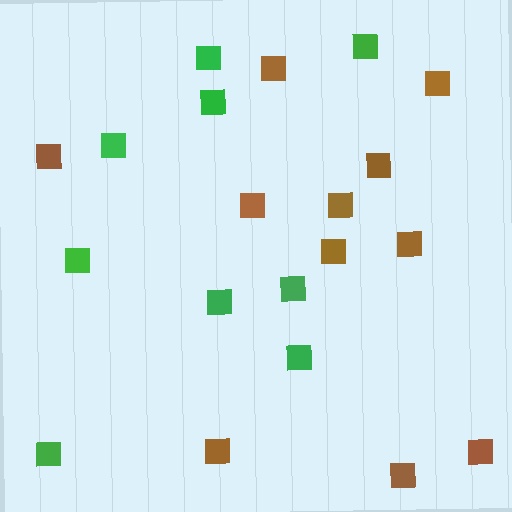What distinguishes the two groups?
There are 2 groups: one group of green squares (9) and one group of brown squares (11).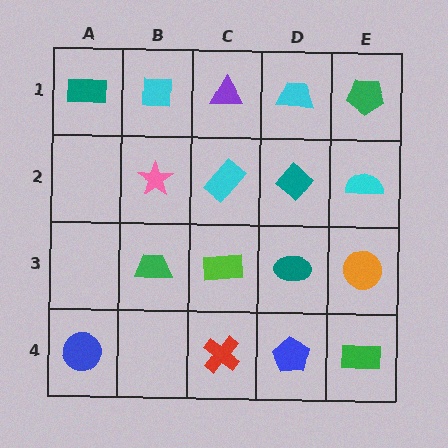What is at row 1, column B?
A cyan square.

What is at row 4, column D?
A blue pentagon.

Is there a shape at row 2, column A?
No, that cell is empty.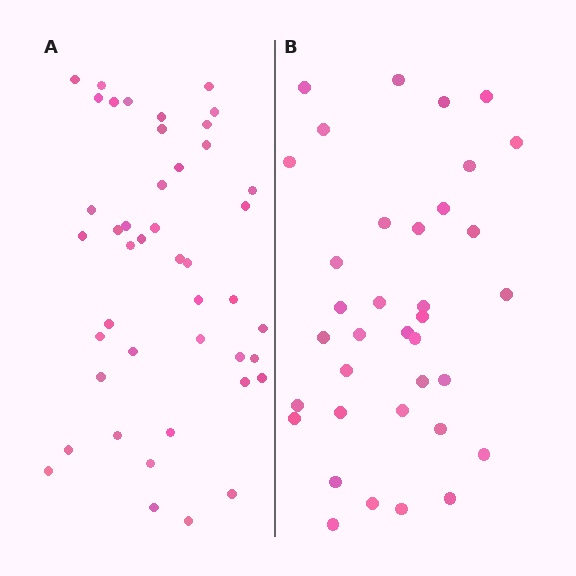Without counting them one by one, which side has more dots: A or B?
Region A (the left region) has more dots.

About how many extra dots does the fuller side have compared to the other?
Region A has roughly 8 or so more dots than region B.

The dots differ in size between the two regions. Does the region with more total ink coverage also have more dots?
No. Region B has more total ink coverage because its dots are larger, but region A actually contains more individual dots. Total area can be misleading — the number of items is what matters here.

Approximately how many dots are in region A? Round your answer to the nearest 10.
About 40 dots. (The exact count is 44, which rounds to 40.)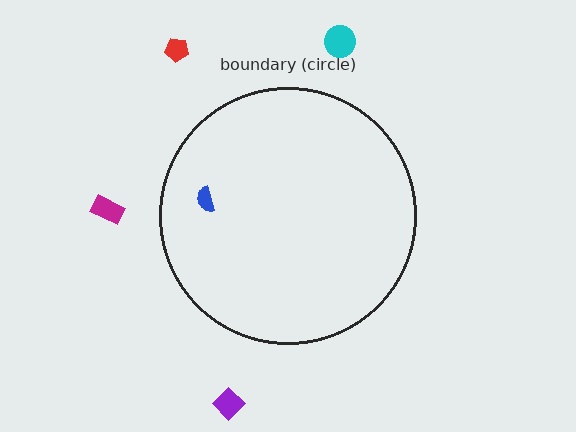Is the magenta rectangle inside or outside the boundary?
Outside.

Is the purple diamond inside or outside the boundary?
Outside.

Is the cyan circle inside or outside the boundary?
Outside.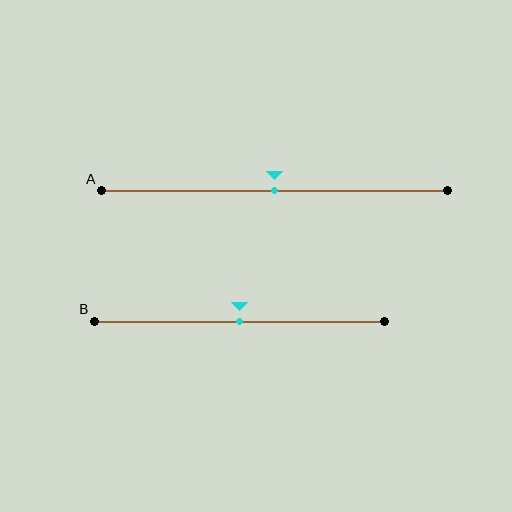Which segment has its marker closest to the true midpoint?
Segment A has its marker closest to the true midpoint.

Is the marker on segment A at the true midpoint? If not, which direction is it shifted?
Yes, the marker on segment A is at the true midpoint.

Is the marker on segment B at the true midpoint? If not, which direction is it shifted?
Yes, the marker on segment B is at the true midpoint.